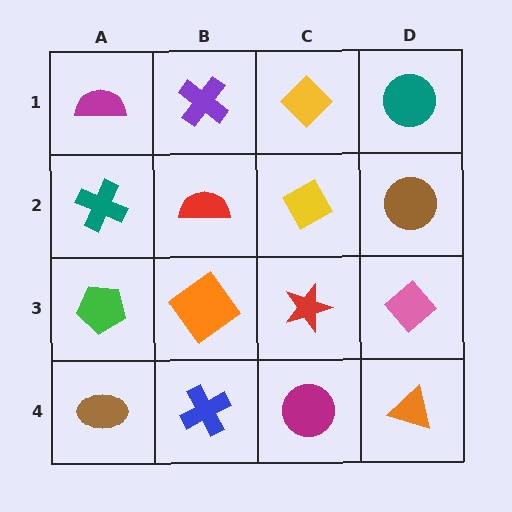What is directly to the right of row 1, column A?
A purple cross.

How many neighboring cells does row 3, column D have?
3.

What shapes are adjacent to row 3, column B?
A red semicircle (row 2, column B), a blue cross (row 4, column B), a green pentagon (row 3, column A), a red star (row 3, column C).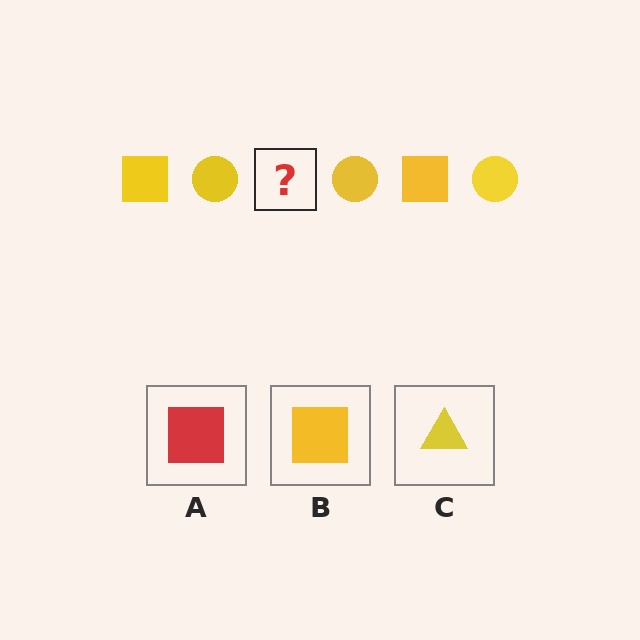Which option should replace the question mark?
Option B.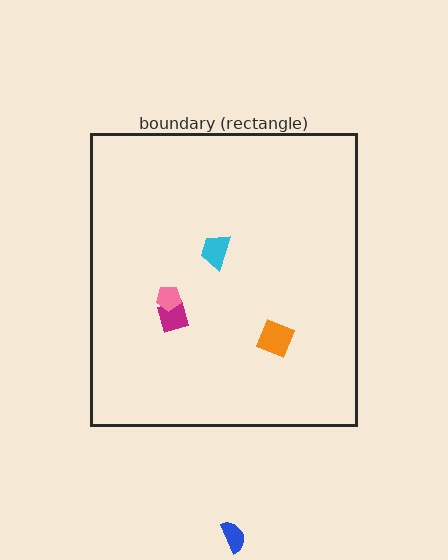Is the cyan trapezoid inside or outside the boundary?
Inside.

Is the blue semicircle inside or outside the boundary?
Outside.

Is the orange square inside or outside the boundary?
Inside.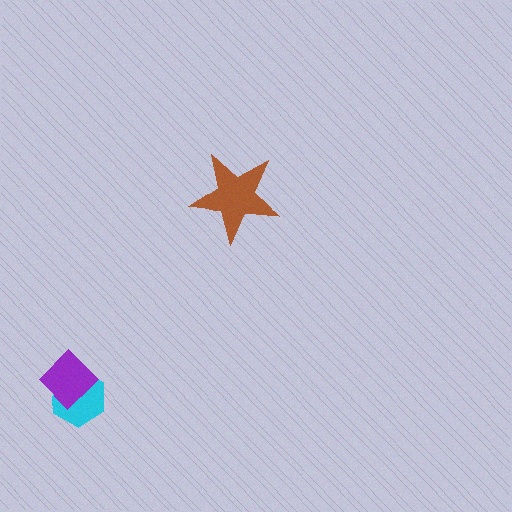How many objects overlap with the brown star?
0 objects overlap with the brown star.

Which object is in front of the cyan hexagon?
The purple diamond is in front of the cyan hexagon.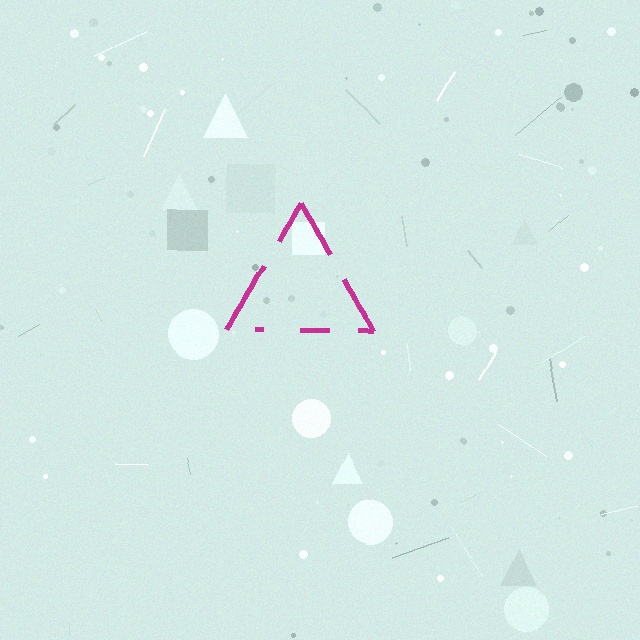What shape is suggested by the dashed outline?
The dashed outline suggests a triangle.